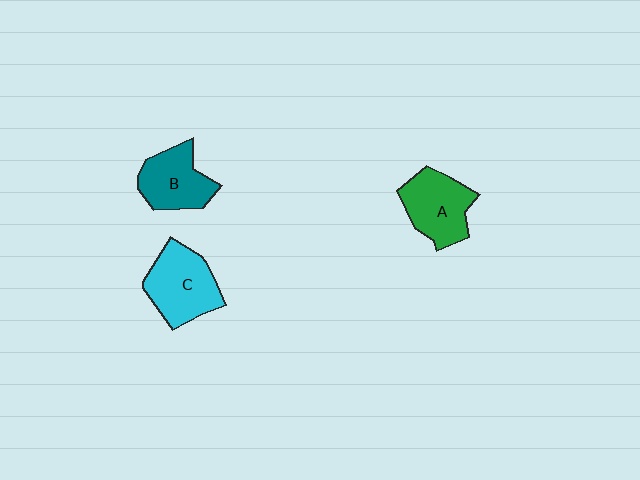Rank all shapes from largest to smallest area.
From largest to smallest: C (cyan), A (green), B (teal).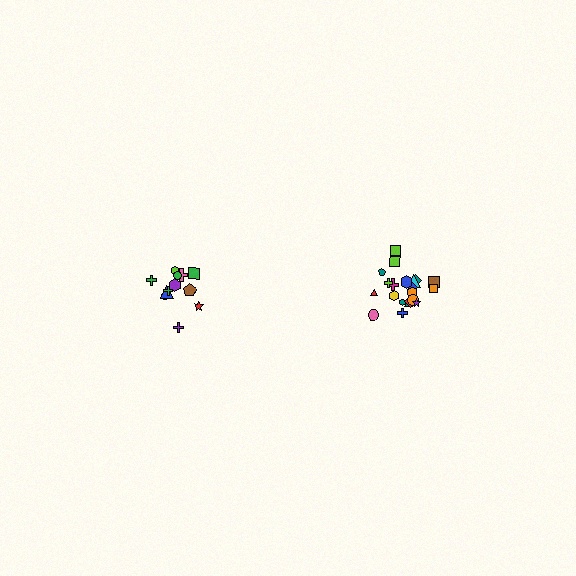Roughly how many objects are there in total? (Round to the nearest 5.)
Roughly 35 objects in total.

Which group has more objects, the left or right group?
The right group.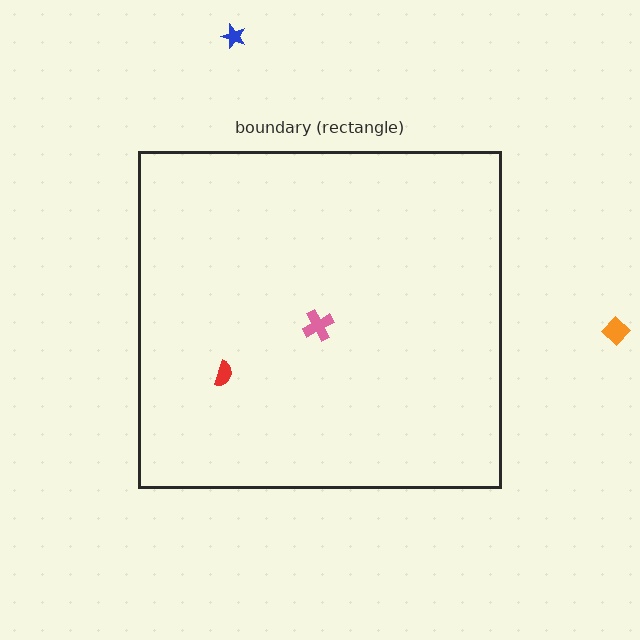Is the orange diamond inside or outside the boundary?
Outside.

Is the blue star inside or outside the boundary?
Outside.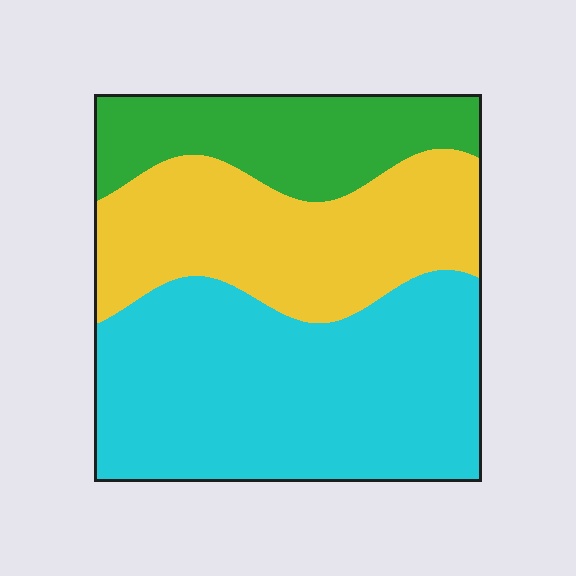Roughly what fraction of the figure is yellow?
Yellow covers roughly 30% of the figure.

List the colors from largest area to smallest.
From largest to smallest: cyan, yellow, green.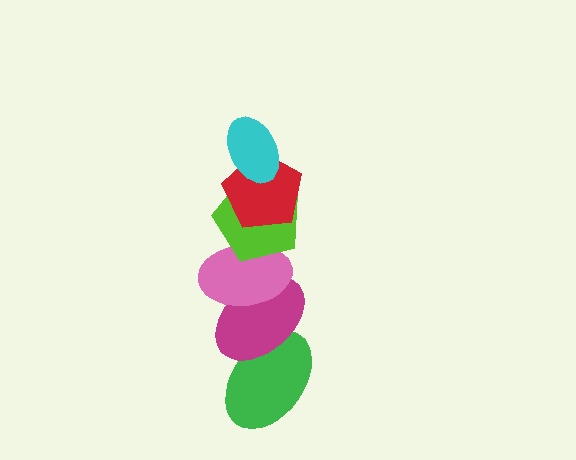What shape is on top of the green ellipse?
The magenta ellipse is on top of the green ellipse.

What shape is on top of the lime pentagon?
The red pentagon is on top of the lime pentagon.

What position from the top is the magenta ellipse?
The magenta ellipse is 5th from the top.